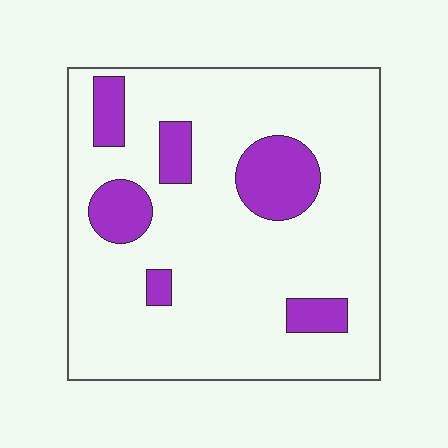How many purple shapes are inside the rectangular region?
6.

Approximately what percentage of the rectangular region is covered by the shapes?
Approximately 15%.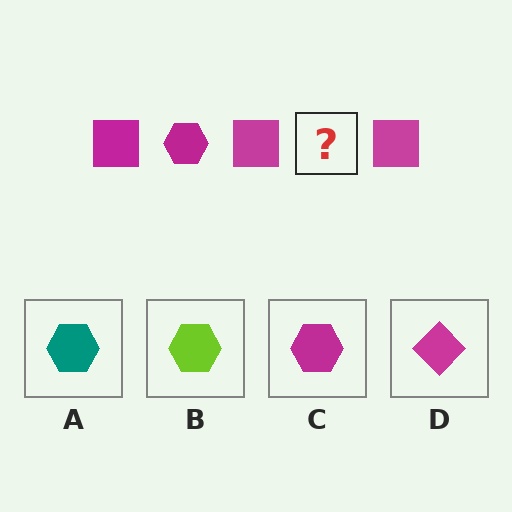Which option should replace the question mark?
Option C.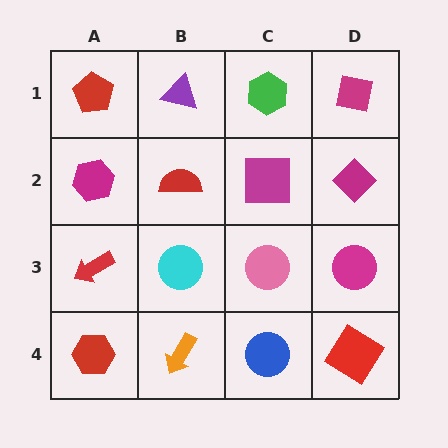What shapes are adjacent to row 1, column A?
A magenta hexagon (row 2, column A), a purple triangle (row 1, column B).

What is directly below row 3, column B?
An orange arrow.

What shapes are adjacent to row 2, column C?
A green hexagon (row 1, column C), a pink circle (row 3, column C), a red semicircle (row 2, column B), a magenta diamond (row 2, column D).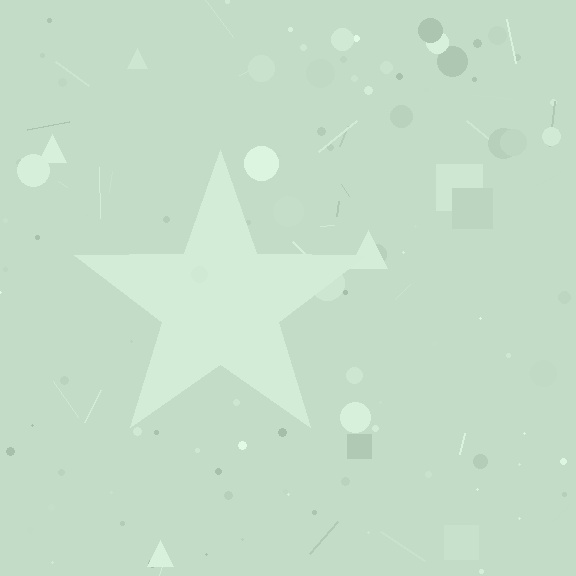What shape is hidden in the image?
A star is hidden in the image.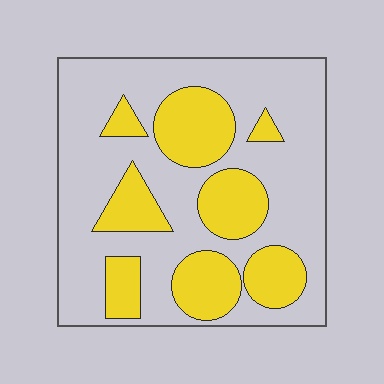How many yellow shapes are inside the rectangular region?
8.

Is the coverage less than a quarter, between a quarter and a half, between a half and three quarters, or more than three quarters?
Between a quarter and a half.